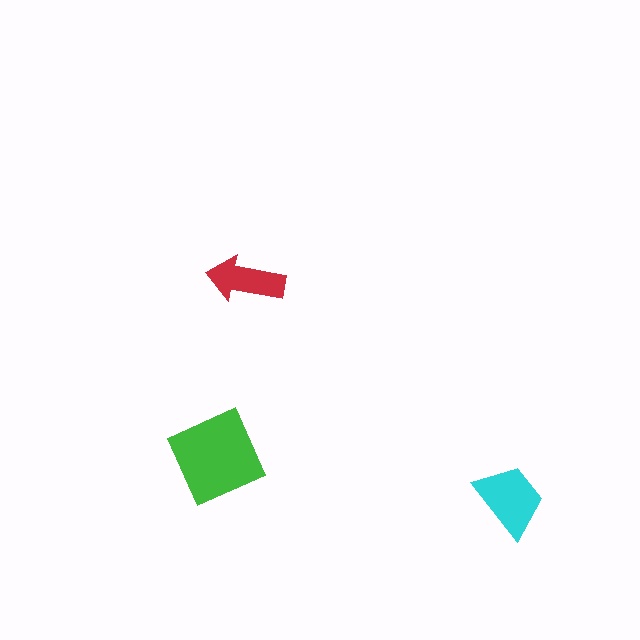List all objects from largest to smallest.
The green diamond, the cyan trapezoid, the red arrow.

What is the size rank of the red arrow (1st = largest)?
3rd.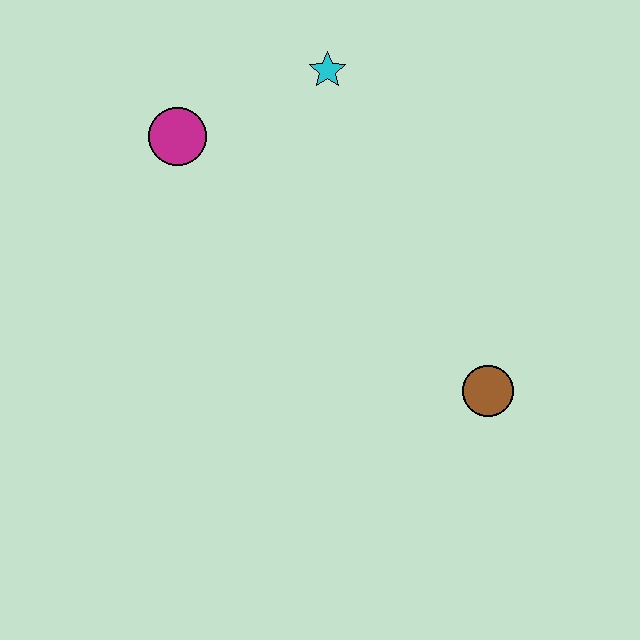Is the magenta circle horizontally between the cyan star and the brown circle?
No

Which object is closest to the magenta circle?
The cyan star is closest to the magenta circle.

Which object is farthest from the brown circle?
The magenta circle is farthest from the brown circle.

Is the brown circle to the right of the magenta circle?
Yes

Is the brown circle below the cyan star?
Yes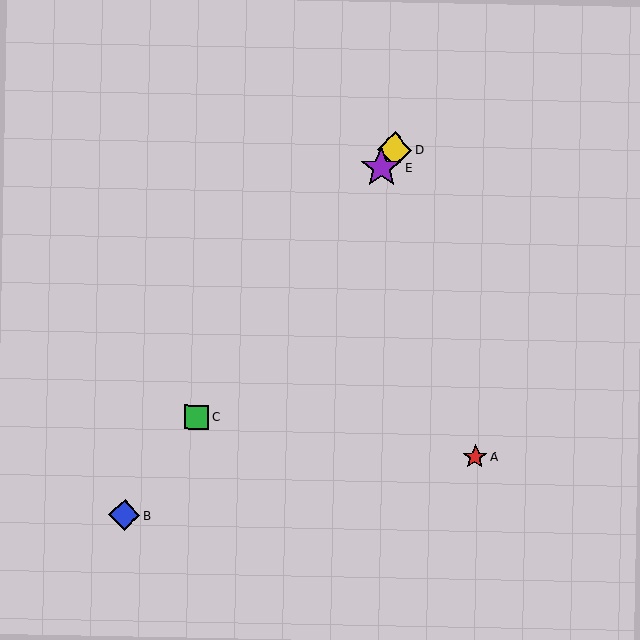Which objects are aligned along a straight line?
Objects B, C, D, E are aligned along a straight line.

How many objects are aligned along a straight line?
4 objects (B, C, D, E) are aligned along a straight line.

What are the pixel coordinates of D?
Object D is at (395, 149).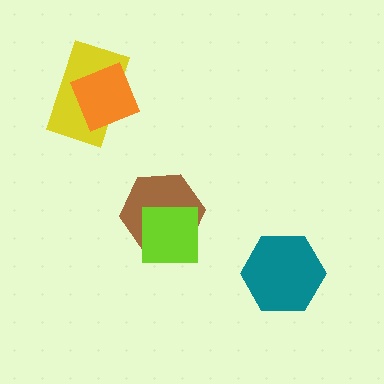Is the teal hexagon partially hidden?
No, no other shape covers it.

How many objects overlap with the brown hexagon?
1 object overlaps with the brown hexagon.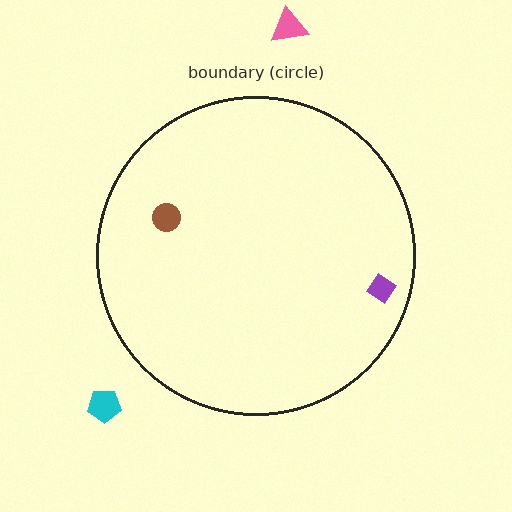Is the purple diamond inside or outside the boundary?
Inside.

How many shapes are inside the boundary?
2 inside, 2 outside.